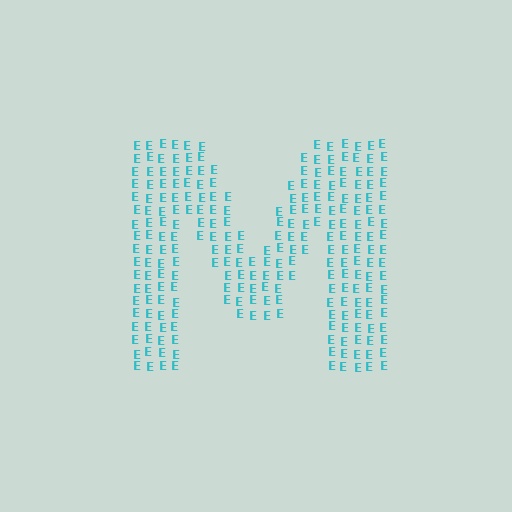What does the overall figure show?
The overall figure shows the letter M.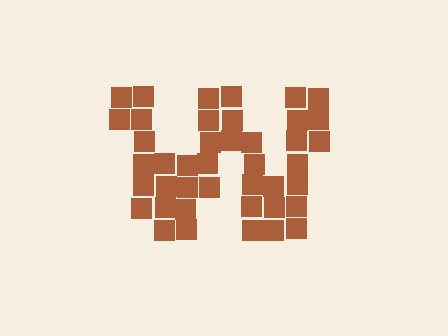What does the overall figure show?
The overall figure shows the letter W.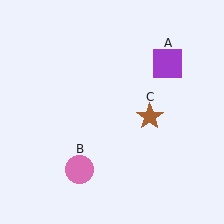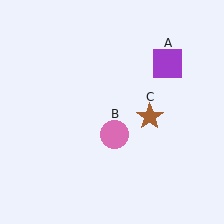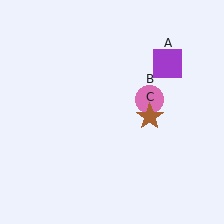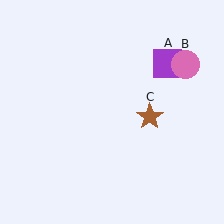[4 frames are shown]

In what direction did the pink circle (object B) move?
The pink circle (object B) moved up and to the right.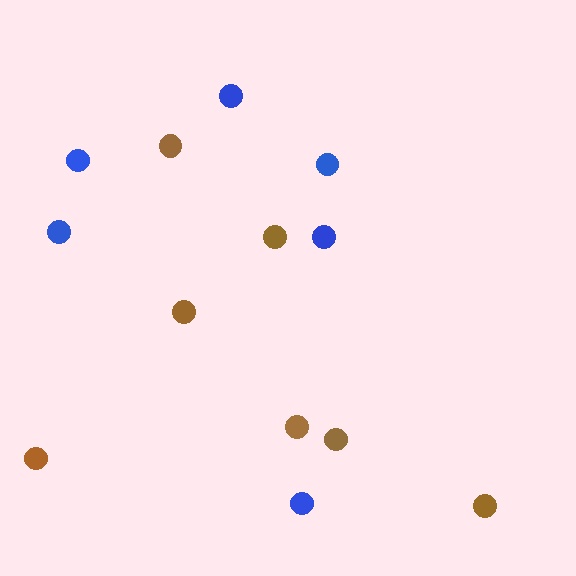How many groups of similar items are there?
There are 2 groups: one group of brown circles (7) and one group of blue circles (6).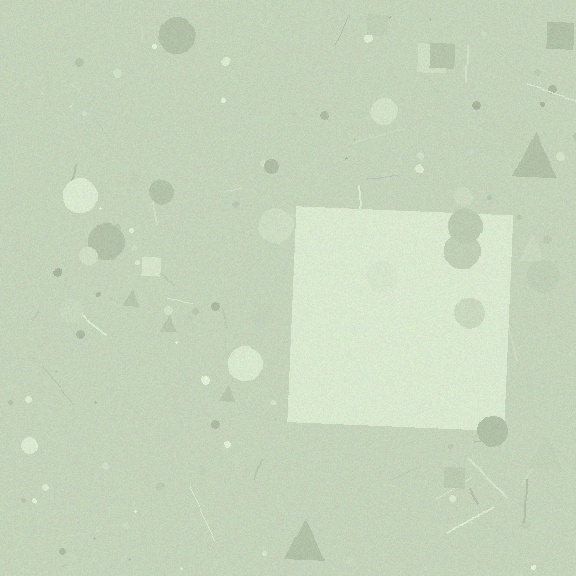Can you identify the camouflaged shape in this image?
The camouflaged shape is a square.